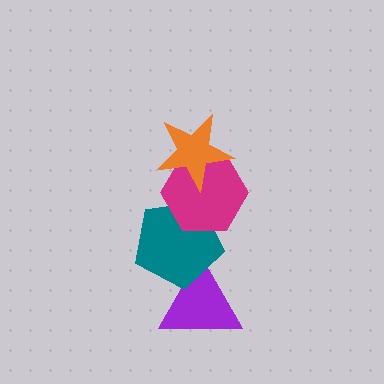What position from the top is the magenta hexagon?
The magenta hexagon is 2nd from the top.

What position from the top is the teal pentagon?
The teal pentagon is 3rd from the top.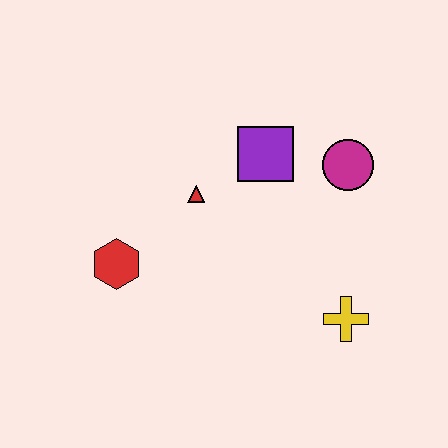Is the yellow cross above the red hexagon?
No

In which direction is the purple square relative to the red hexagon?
The purple square is to the right of the red hexagon.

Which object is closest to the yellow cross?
The magenta circle is closest to the yellow cross.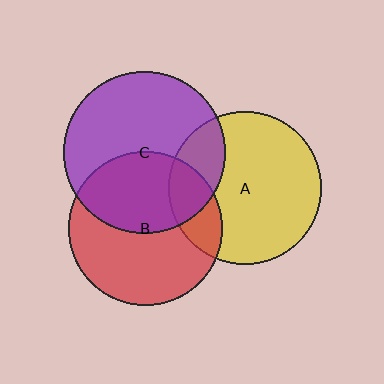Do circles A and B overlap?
Yes.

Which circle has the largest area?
Circle C (purple).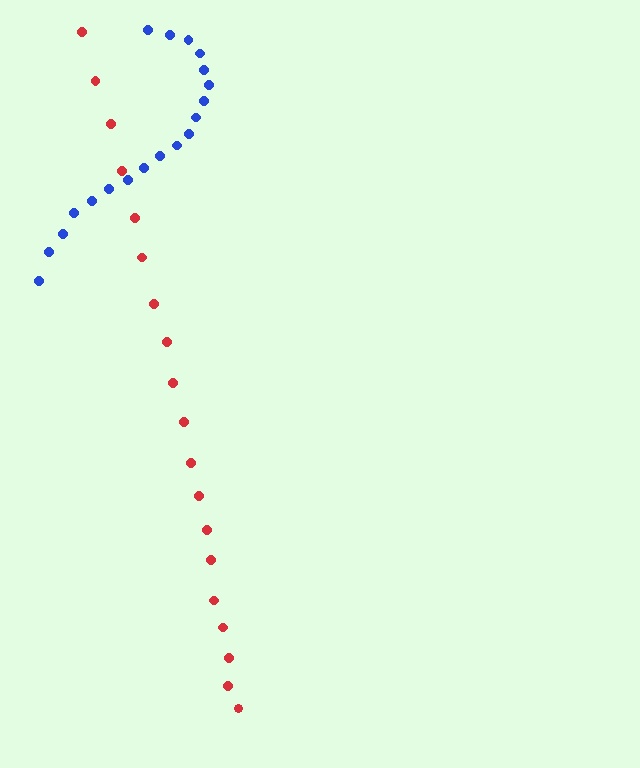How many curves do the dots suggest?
There are 2 distinct paths.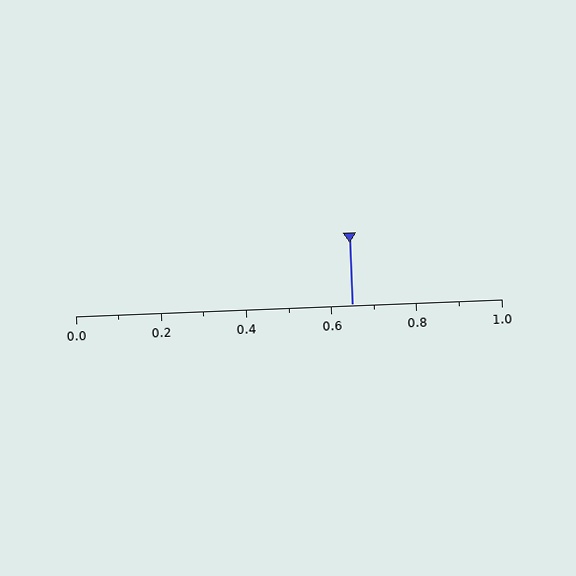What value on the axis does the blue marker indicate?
The marker indicates approximately 0.65.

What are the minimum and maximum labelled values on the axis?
The axis runs from 0.0 to 1.0.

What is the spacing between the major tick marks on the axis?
The major ticks are spaced 0.2 apart.